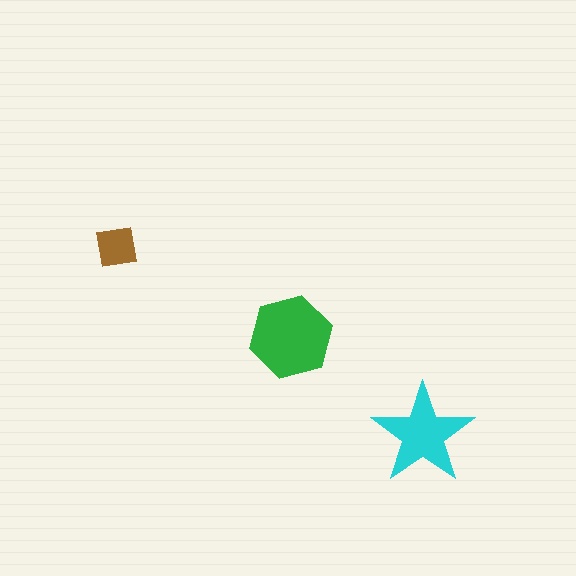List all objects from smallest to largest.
The brown square, the cyan star, the green hexagon.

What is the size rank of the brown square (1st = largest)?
3rd.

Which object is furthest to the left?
The brown square is leftmost.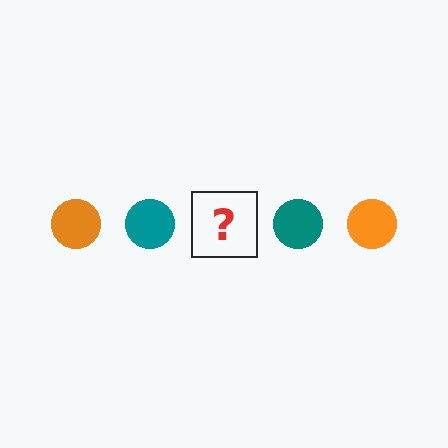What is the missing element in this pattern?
The missing element is an orange circle.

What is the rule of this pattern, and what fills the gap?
The rule is that the pattern cycles through orange, teal circles. The gap should be filled with an orange circle.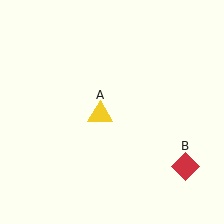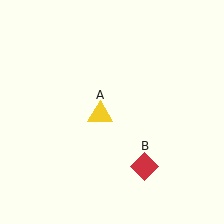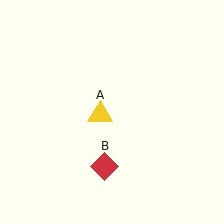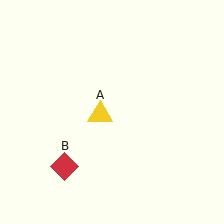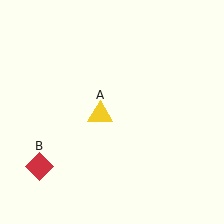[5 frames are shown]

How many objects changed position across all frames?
1 object changed position: red diamond (object B).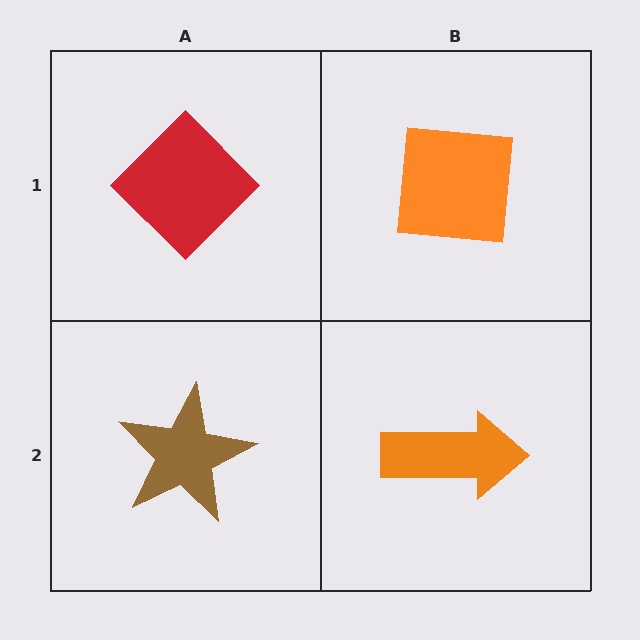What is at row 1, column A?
A red diamond.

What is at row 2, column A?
A brown star.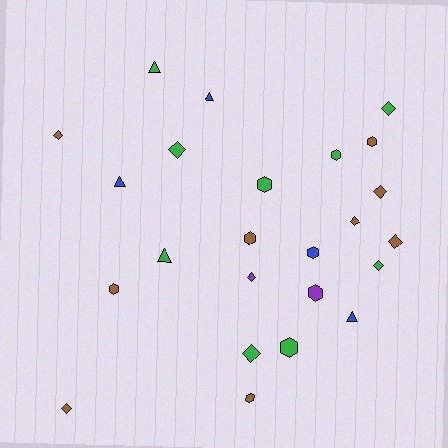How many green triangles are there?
There are 2 green triangles.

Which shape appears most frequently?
Diamond, with 10 objects.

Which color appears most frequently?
Brown, with 9 objects.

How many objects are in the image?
There are 24 objects.